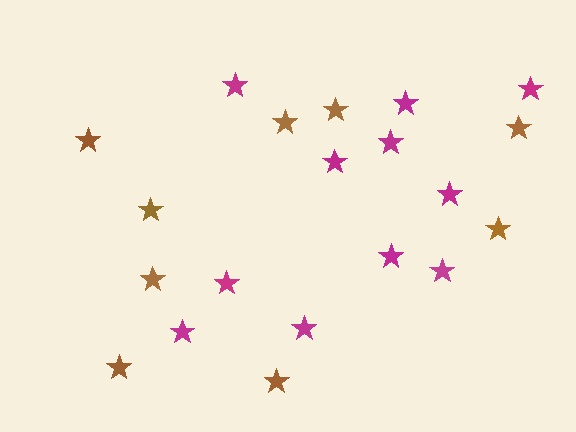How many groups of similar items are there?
There are 2 groups: one group of brown stars (9) and one group of magenta stars (11).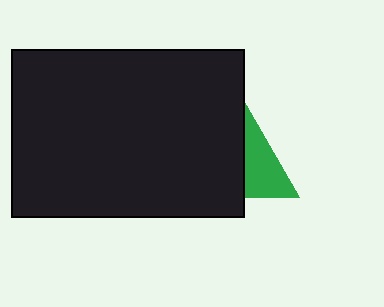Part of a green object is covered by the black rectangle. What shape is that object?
It is a triangle.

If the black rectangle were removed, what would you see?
You would see the complete green triangle.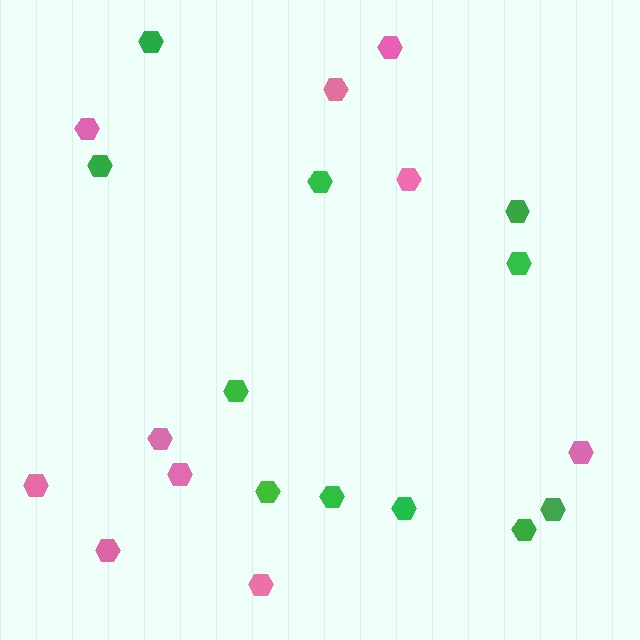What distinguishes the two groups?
There are 2 groups: one group of green hexagons (11) and one group of pink hexagons (10).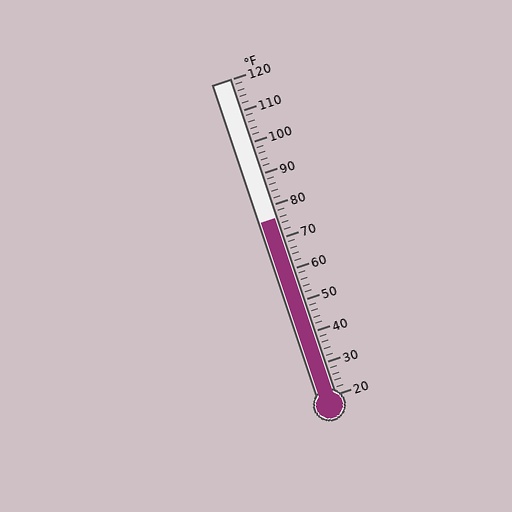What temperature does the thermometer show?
The thermometer shows approximately 76°F.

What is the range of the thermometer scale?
The thermometer scale ranges from 20°F to 120°F.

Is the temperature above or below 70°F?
The temperature is above 70°F.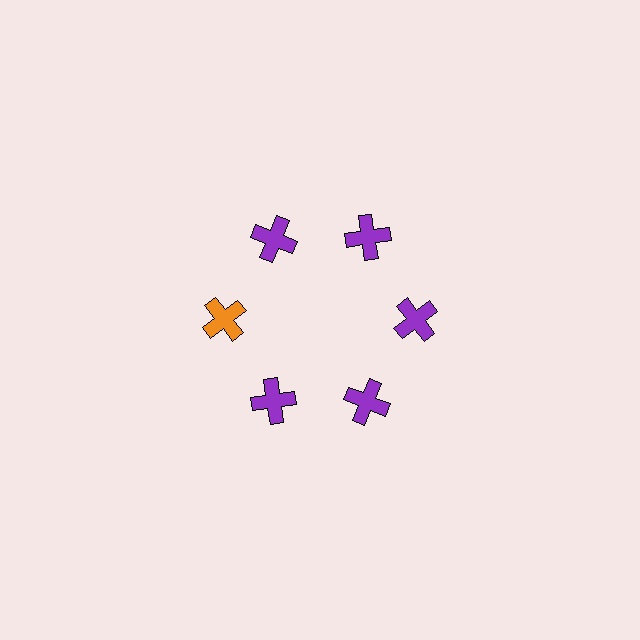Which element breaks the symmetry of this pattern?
The orange cross at roughly the 9 o'clock position breaks the symmetry. All other shapes are purple crosses.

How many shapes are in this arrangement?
There are 6 shapes arranged in a ring pattern.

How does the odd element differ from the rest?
It has a different color: orange instead of purple.